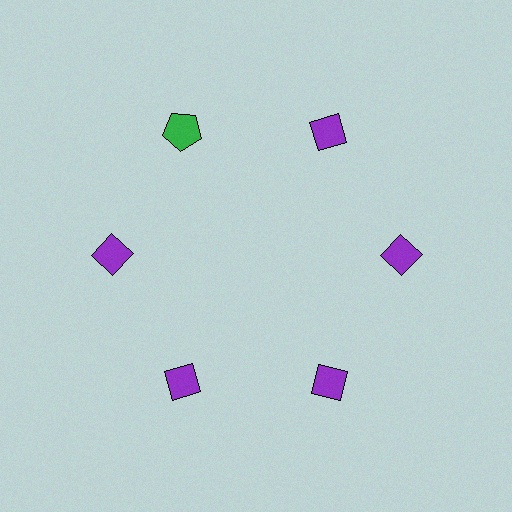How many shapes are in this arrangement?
There are 6 shapes arranged in a ring pattern.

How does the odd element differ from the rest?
It differs in both color (green instead of purple) and shape (pentagon instead of diamond).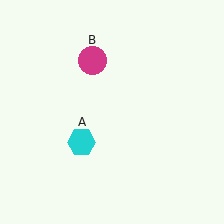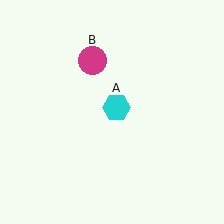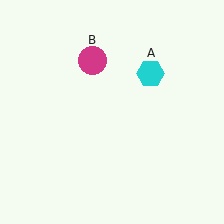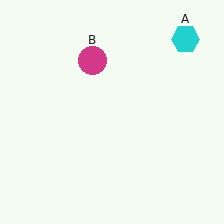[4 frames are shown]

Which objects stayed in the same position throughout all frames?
Magenta circle (object B) remained stationary.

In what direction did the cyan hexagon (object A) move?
The cyan hexagon (object A) moved up and to the right.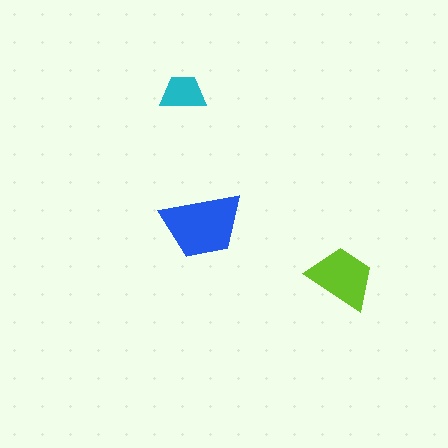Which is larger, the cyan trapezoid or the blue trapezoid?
The blue one.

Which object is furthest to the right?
The lime trapezoid is rightmost.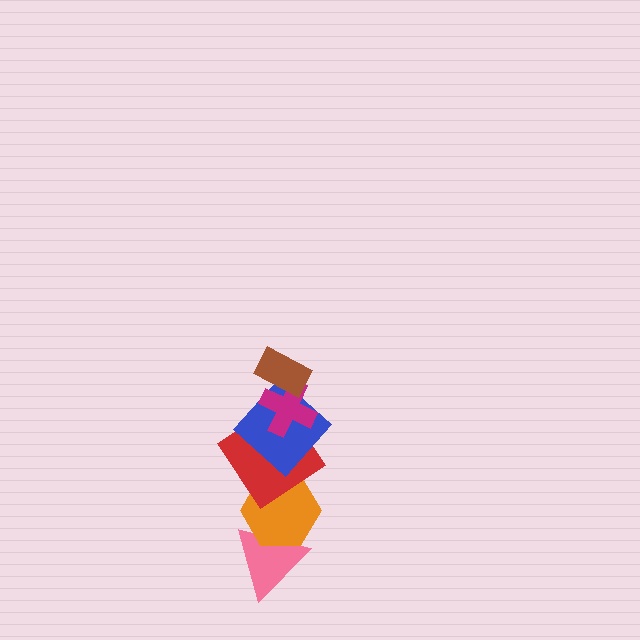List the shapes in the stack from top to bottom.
From top to bottom: the brown rectangle, the magenta cross, the blue diamond, the red diamond, the orange hexagon, the pink triangle.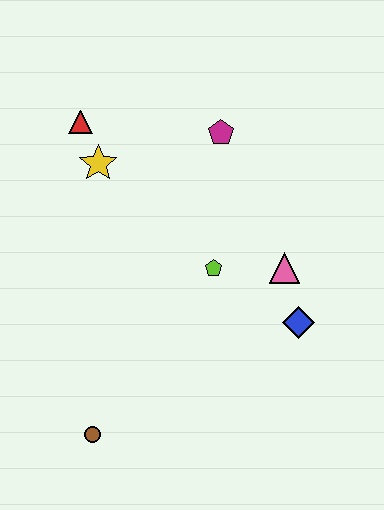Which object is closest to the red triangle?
The yellow star is closest to the red triangle.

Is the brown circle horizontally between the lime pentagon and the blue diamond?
No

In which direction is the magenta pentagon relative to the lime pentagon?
The magenta pentagon is above the lime pentagon.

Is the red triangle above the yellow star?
Yes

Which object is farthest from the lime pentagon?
The brown circle is farthest from the lime pentagon.